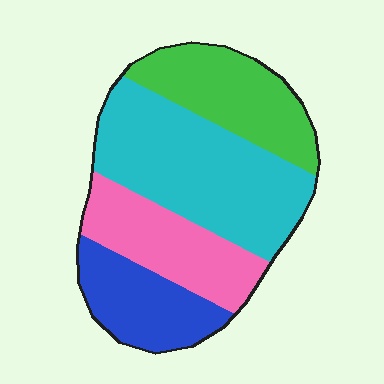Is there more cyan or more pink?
Cyan.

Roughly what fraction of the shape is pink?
Pink covers about 20% of the shape.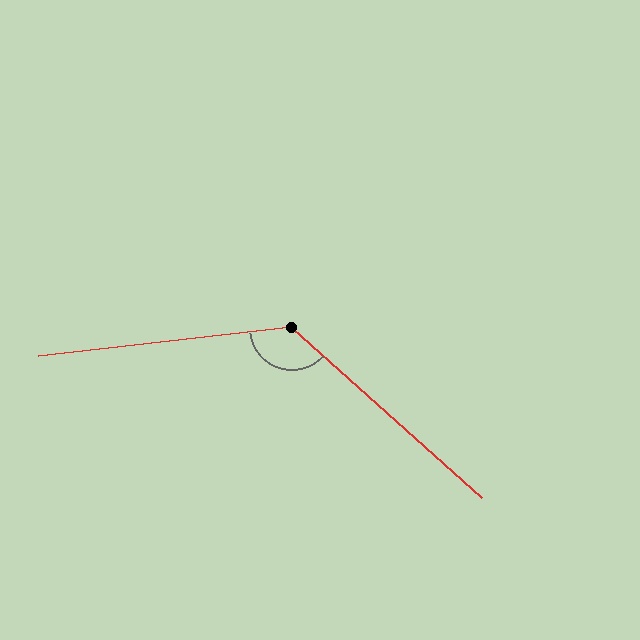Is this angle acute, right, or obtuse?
It is obtuse.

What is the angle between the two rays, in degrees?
Approximately 132 degrees.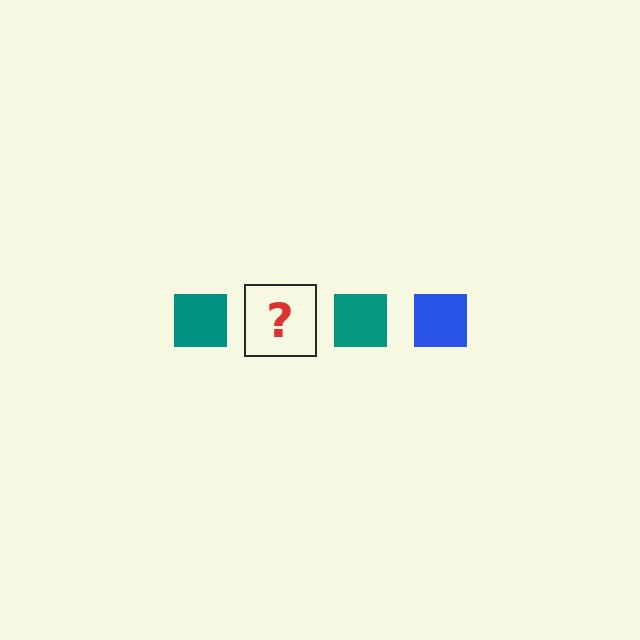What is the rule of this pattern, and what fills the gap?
The rule is that the pattern cycles through teal, blue squares. The gap should be filled with a blue square.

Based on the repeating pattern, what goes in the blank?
The blank should be a blue square.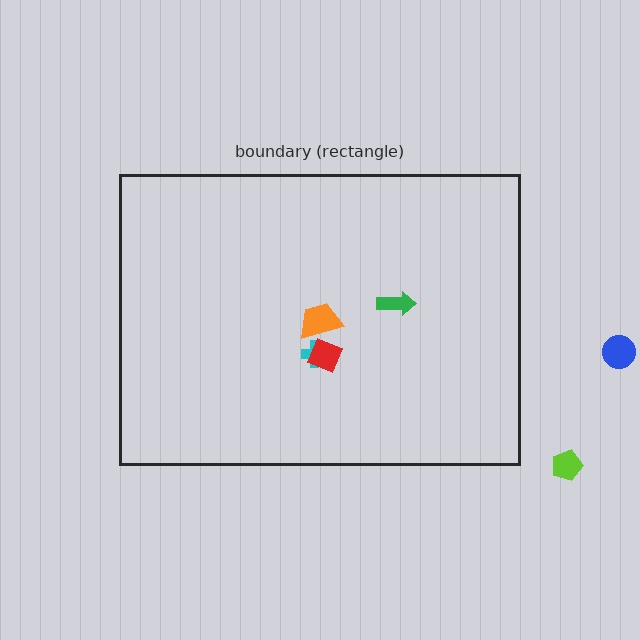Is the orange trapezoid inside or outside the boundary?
Inside.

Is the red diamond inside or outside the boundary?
Inside.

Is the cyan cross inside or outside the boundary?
Inside.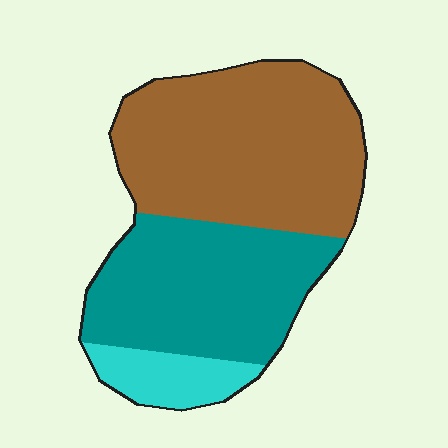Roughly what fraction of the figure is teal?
Teal takes up about two fifths (2/5) of the figure.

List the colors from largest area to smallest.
From largest to smallest: brown, teal, cyan.